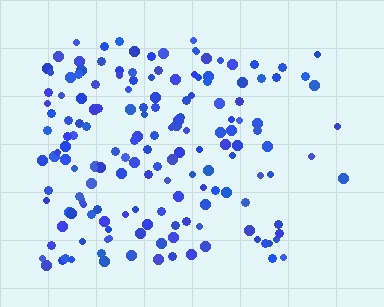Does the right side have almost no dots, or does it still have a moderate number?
Still a moderate number, just noticeably fewer than the left.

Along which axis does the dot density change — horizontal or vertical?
Horizontal.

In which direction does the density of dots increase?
From right to left, with the left side densest.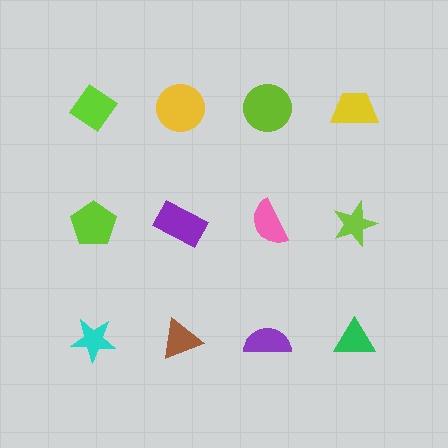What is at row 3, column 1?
A cyan star.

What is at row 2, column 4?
A lime star.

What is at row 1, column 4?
A yellow trapezoid.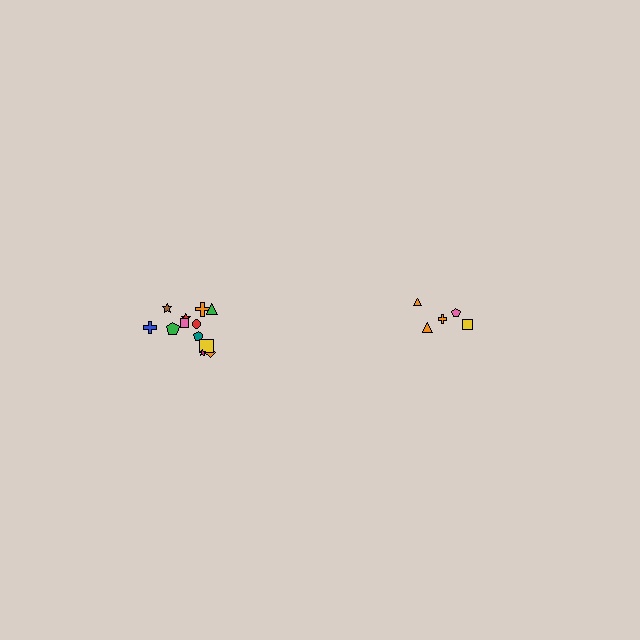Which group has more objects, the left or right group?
The left group.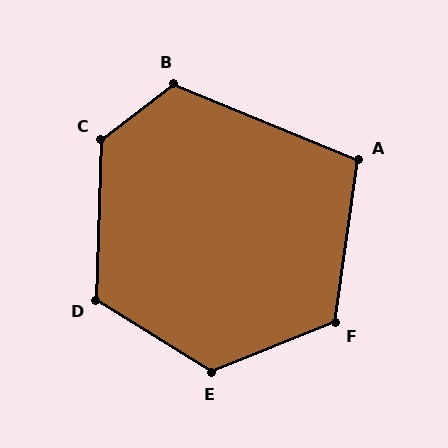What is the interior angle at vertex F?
Approximately 120 degrees (obtuse).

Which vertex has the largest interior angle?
C, at approximately 129 degrees.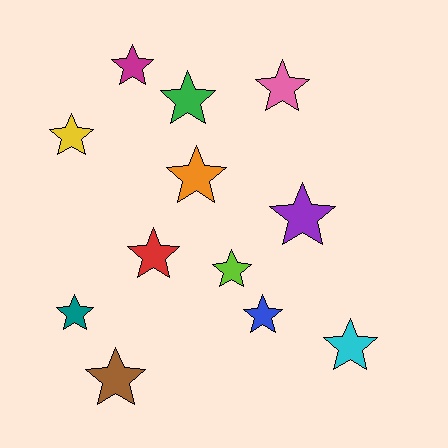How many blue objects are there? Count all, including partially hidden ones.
There is 1 blue object.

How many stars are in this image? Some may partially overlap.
There are 12 stars.